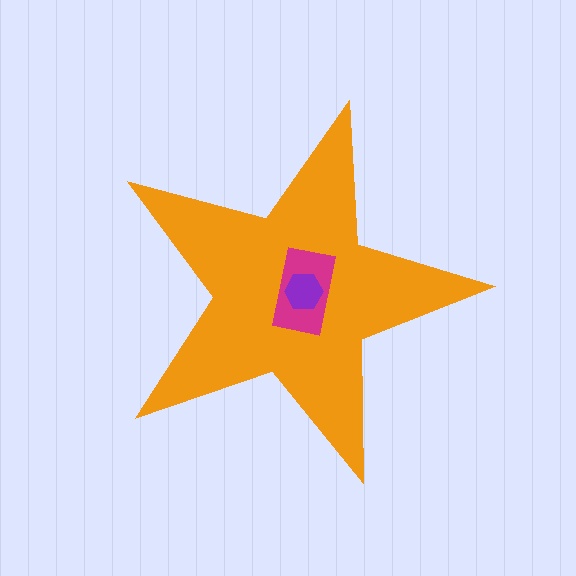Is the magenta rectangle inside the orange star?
Yes.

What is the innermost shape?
The purple hexagon.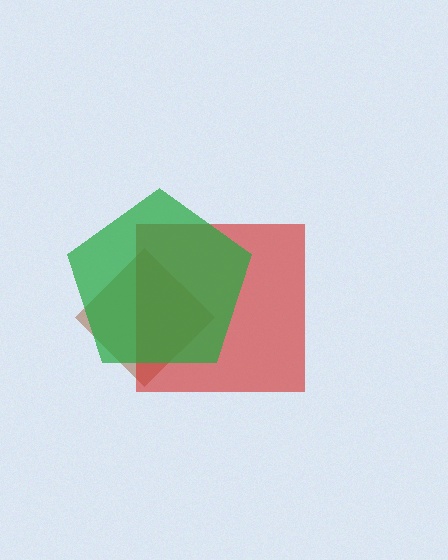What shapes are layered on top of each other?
The layered shapes are: a brown diamond, a red square, a green pentagon.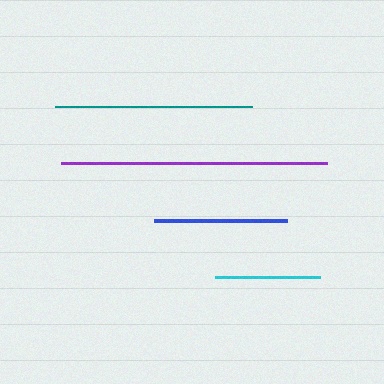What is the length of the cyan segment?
The cyan segment is approximately 104 pixels long.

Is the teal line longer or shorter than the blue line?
The teal line is longer than the blue line.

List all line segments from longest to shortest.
From longest to shortest: purple, teal, blue, cyan.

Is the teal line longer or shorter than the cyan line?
The teal line is longer than the cyan line.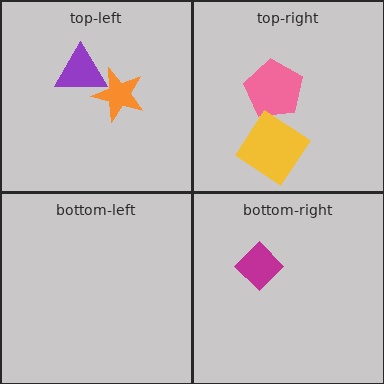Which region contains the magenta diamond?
The bottom-right region.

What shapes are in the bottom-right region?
The magenta diamond.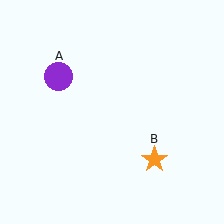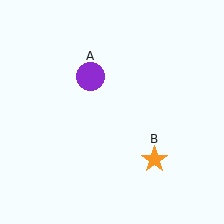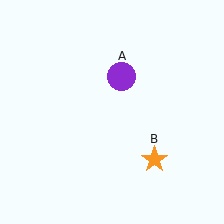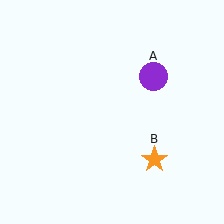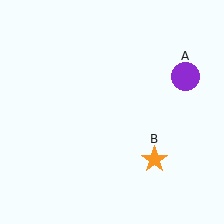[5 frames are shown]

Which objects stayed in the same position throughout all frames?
Orange star (object B) remained stationary.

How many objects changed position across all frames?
1 object changed position: purple circle (object A).